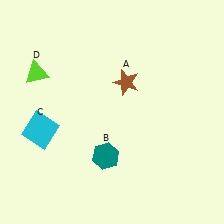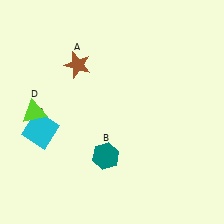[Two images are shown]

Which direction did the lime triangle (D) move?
The lime triangle (D) moved down.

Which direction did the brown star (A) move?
The brown star (A) moved left.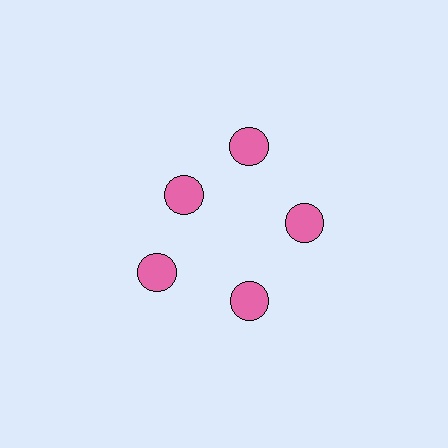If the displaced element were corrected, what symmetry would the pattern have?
It would have 5-fold rotational symmetry — the pattern would map onto itself every 72 degrees.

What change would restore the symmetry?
The symmetry would be restored by moving it outward, back onto the ring so that all 5 circles sit at equal angles and equal distance from the center.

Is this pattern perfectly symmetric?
No. The 5 pink circles are arranged in a ring, but one element near the 10 o'clock position is pulled inward toward the center, breaking the 5-fold rotational symmetry.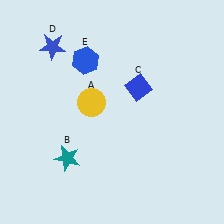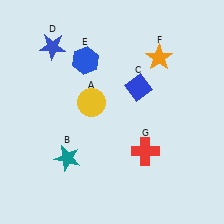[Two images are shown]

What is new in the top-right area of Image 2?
An orange star (F) was added in the top-right area of Image 2.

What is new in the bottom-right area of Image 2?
A red cross (G) was added in the bottom-right area of Image 2.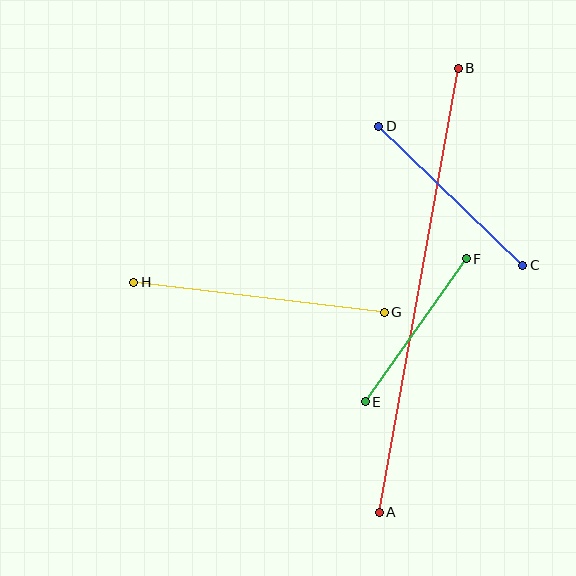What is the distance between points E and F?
The distance is approximately 175 pixels.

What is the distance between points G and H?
The distance is approximately 252 pixels.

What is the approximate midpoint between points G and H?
The midpoint is at approximately (259, 297) pixels.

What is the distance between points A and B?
The distance is approximately 451 pixels.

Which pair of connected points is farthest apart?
Points A and B are farthest apart.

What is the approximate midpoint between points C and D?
The midpoint is at approximately (451, 196) pixels.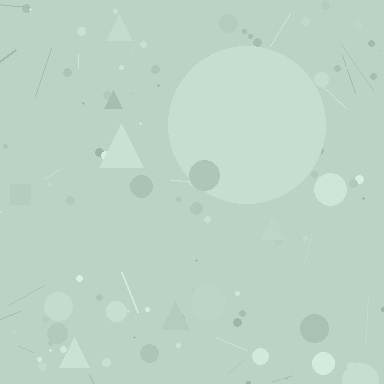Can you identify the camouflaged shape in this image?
The camouflaged shape is a circle.